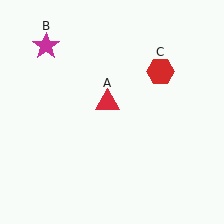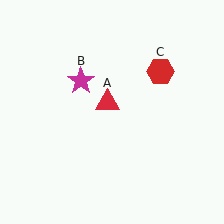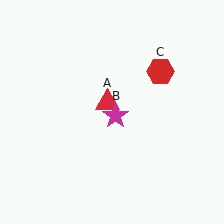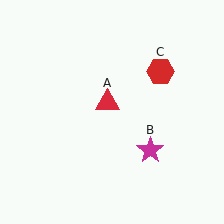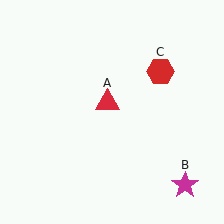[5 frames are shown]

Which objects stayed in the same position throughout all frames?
Red triangle (object A) and red hexagon (object C) remained stationary.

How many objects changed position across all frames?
1 object changed position: magenta star (object B).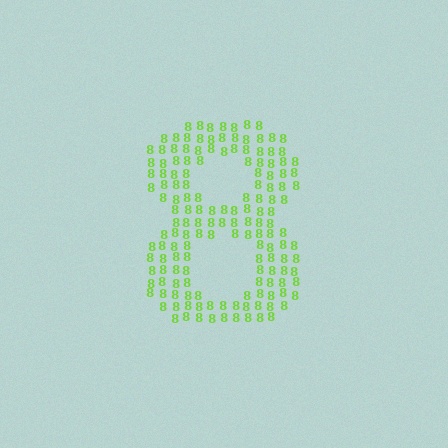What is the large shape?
The large shape is the digit 8.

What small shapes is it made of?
It is made of small digit 8's.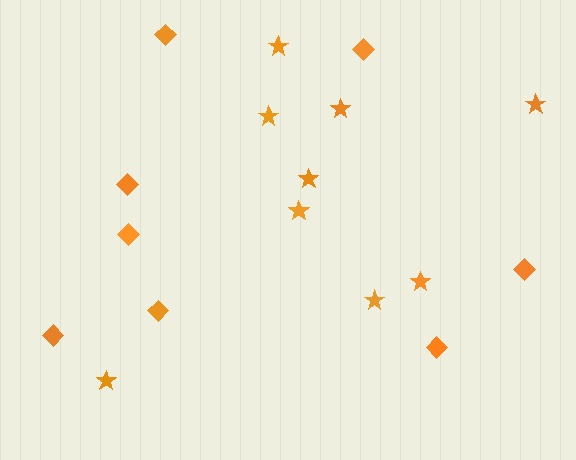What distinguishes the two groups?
There are 2 groups: one group of stars (9) and one group of diamonds (8).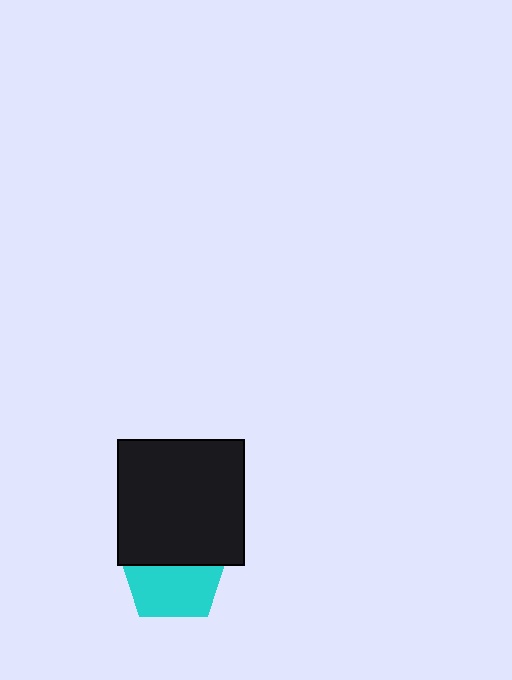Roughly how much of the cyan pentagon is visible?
About half of it is visible (roughly 54%).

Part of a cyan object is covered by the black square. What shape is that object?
It is a pentagon.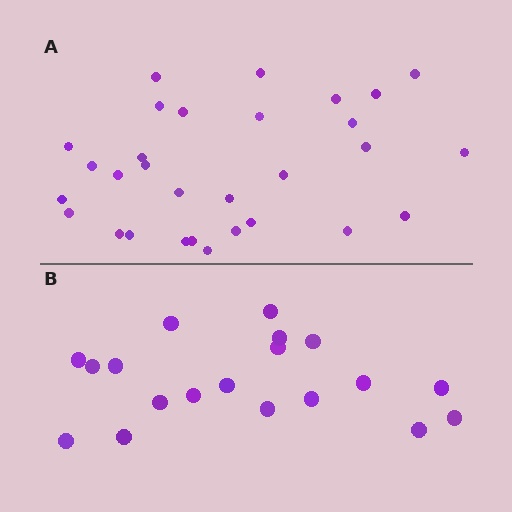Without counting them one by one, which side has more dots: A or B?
Region A (the top region) has more dots.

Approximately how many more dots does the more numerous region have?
Region A has roughly 12 or so more dots than region B.